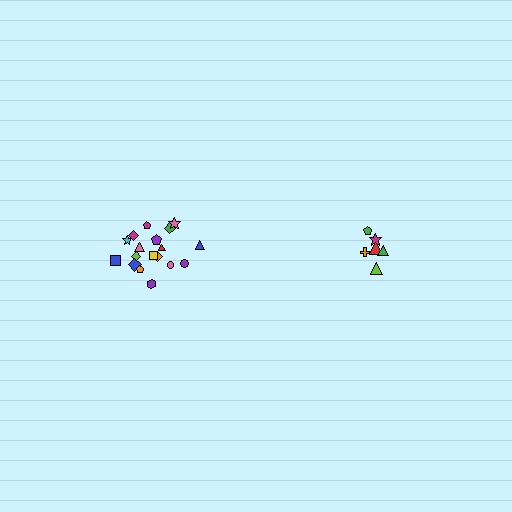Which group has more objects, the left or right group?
The left group.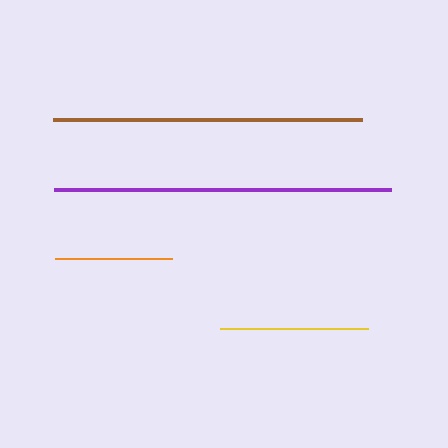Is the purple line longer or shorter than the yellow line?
The purple line is longer than the yellow line.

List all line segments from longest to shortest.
From longest to shortest: purple, brown, yellow, orange.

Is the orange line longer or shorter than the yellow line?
The yellow line is longer than the orange line.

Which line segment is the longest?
The purple line is the longest at approximately 337 pixels.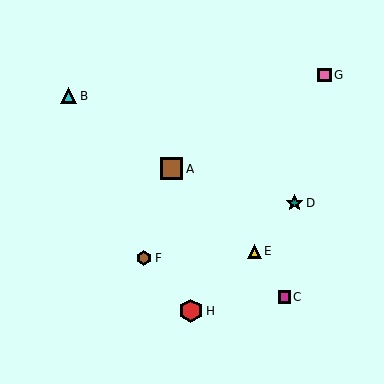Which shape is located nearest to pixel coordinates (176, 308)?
The red hexagon (labeled H) at (191, 311) is nearest to that location.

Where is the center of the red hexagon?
The center of the red hexagon is at (191, 311).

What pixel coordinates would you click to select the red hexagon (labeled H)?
Click at (191, 311) to select the red hexagon H.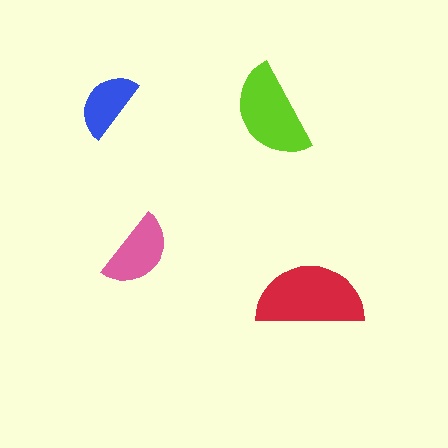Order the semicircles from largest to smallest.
the red one, the lime one, the pink one, the blue one.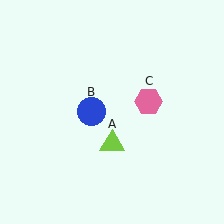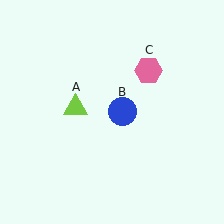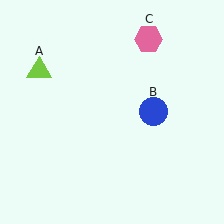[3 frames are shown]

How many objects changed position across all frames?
3 objects changed position: lime triangle (object A), blue circle (object B), pink hexagon (object C).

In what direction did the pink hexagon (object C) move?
The pink hexagon (object C) moved up.